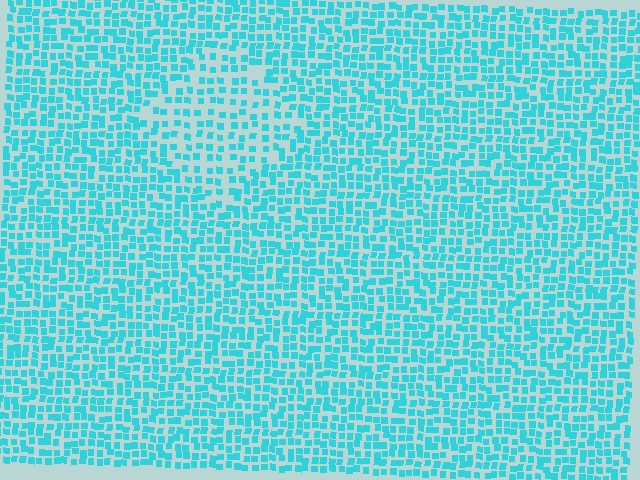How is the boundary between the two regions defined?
The boundary is defined by a change in element density (approximately 1.7x ratio). All elements are the same color, size, and shape.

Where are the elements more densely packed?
The elements are more densely packed outside the diamond boundary.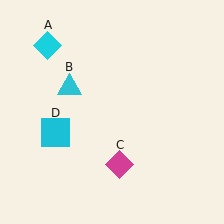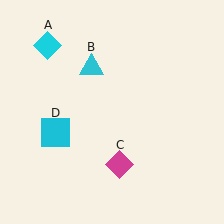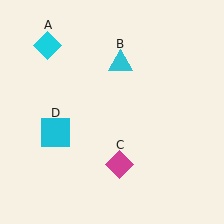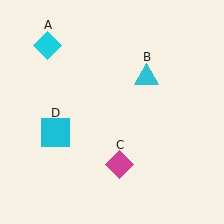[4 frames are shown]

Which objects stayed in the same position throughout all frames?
Cyan diamond (object A) and magenta diamond (object C) and cyan square (object D) remained stationary.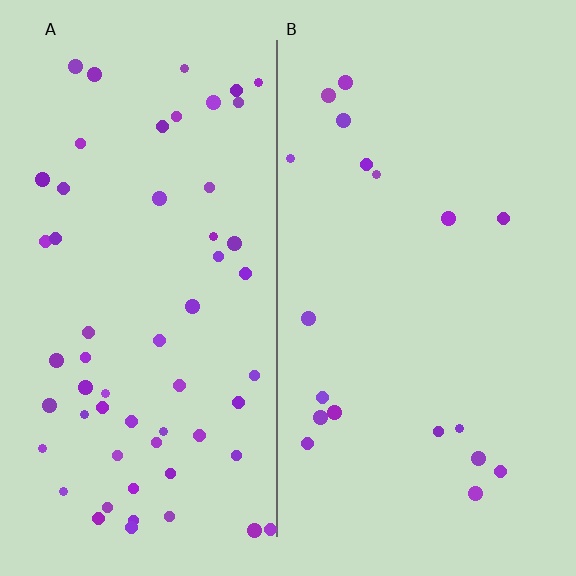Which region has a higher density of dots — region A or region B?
A (the left).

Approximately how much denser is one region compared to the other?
Approximately 3.1× — region A over region B.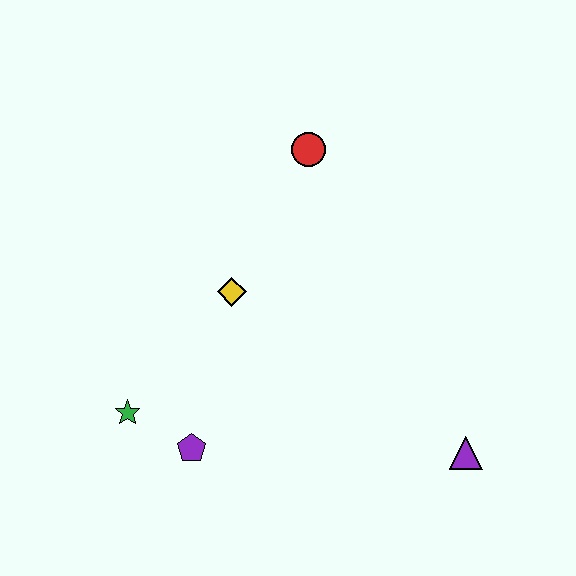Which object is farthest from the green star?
The purple triangle is farthest from the green star.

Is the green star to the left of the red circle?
Yes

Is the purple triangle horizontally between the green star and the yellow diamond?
No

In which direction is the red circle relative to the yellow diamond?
The red circle is above the yellow diamond.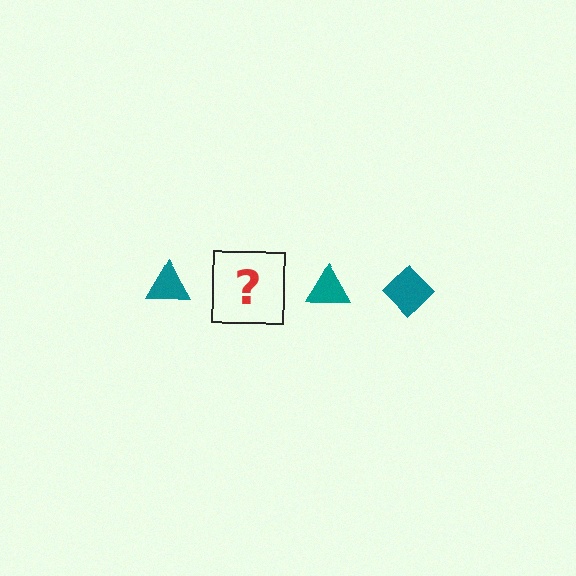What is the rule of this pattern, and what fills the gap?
The rule is that the pattern cycles through triangle, diamond shapes in teal. The gap should be filled with a teal diamond.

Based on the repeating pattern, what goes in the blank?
The blank should be a teal diamond.